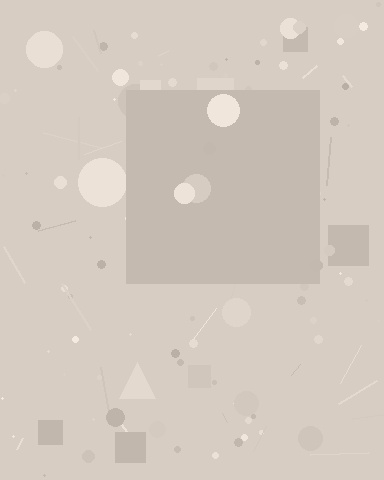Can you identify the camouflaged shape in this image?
The camouflaged shape is a square.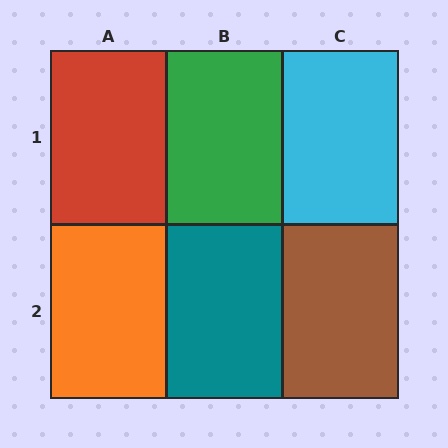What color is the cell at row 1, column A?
Red.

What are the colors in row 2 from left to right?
Orange, teal, brown.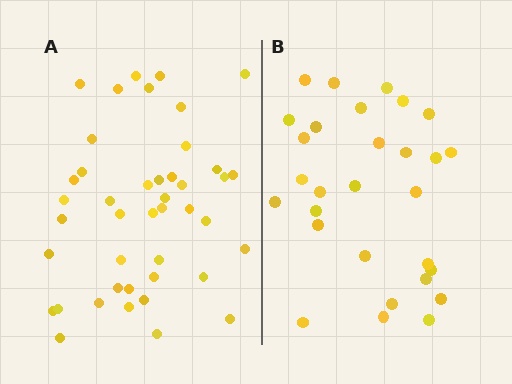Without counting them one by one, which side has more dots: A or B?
Region A (the left region) has more dots.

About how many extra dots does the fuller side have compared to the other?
Region A has approximately 15 more dots than region B.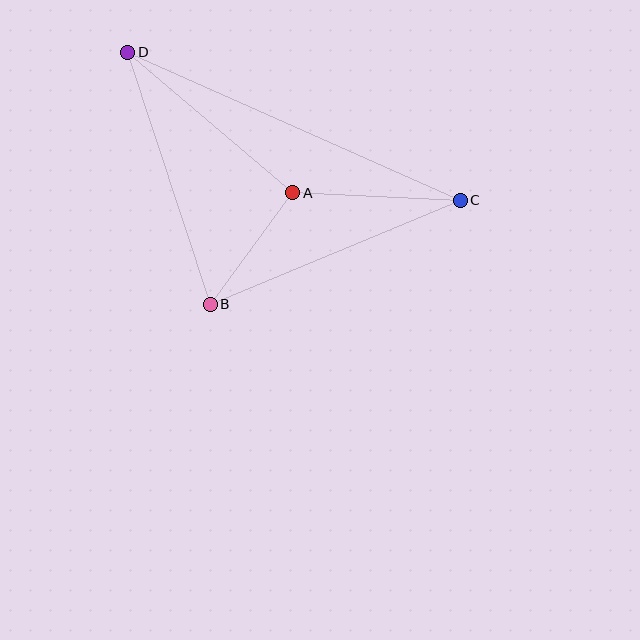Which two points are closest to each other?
Points A and B are closest to each other.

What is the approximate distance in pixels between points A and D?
The distance between A and D is approximately 217 pixels.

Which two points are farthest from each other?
Points C and D are farthest from each other.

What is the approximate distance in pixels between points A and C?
The distance between A and C is approximately 167 pixels.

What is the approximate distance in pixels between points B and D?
The distance between B and D is approximately 265 pixels.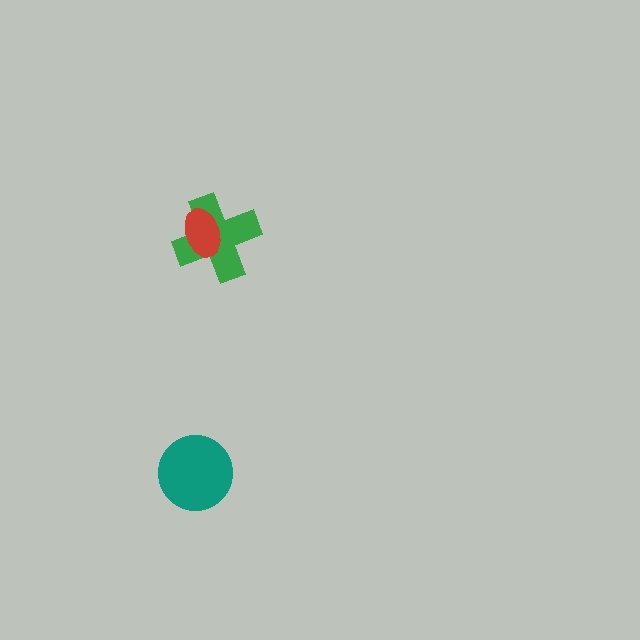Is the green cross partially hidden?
Yes, it is partially covered by another shape.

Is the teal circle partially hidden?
No, no other shape covers it.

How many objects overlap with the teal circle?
0 objects overlap with the teal circle.